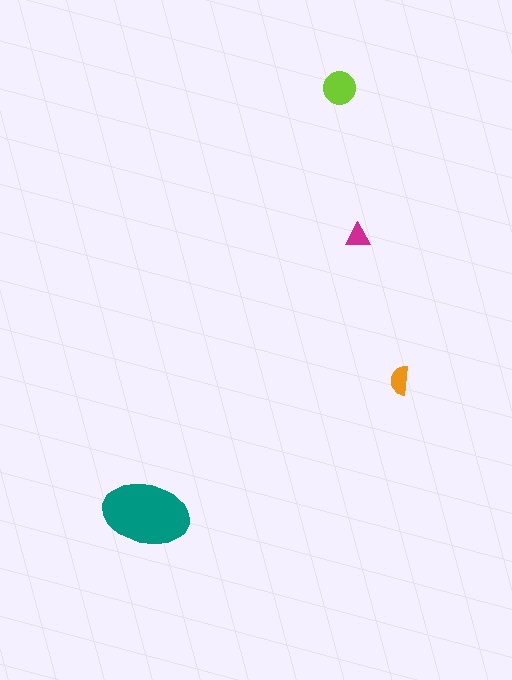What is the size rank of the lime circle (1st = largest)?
2nd.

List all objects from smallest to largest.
The magenta triangle, the orange semicircle, the lime circle, the teal ellipse.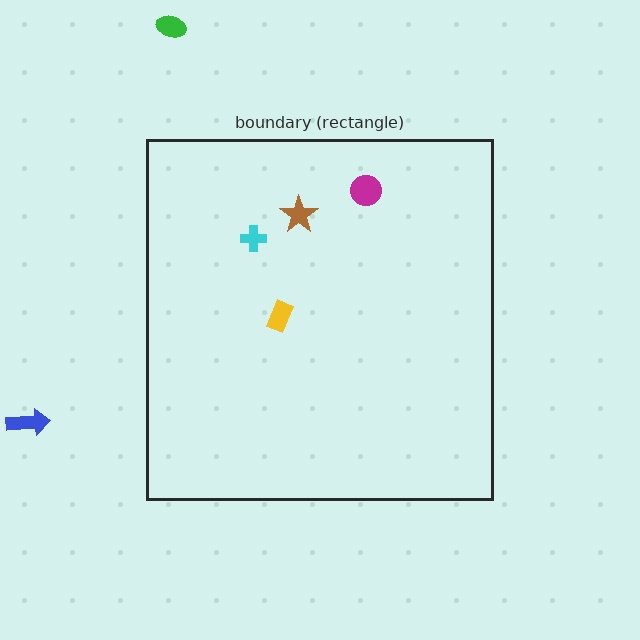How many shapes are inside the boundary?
4 inside, 2 outside.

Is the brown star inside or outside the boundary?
Inside.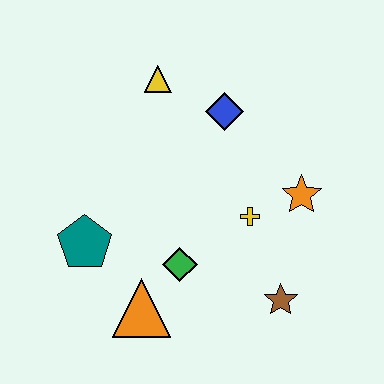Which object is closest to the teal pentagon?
The orange triangle is closest to the teal pentagon.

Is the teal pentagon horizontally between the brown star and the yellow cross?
No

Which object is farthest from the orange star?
The teal pentagon is farthest from the orange star.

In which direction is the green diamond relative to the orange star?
The green diamond is to the left of the orange star.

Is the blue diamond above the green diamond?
Yes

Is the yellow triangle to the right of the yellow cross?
No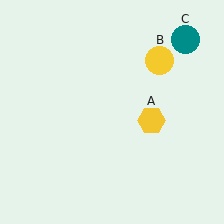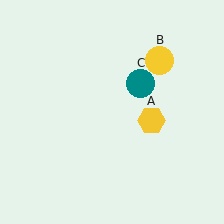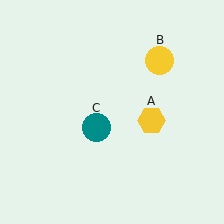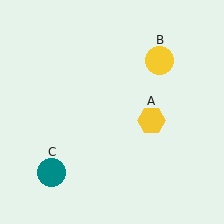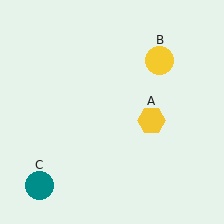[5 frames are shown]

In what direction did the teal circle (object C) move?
The teal circle (object C) moved down and to the left.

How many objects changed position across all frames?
1 object changed position: teal circle (object C).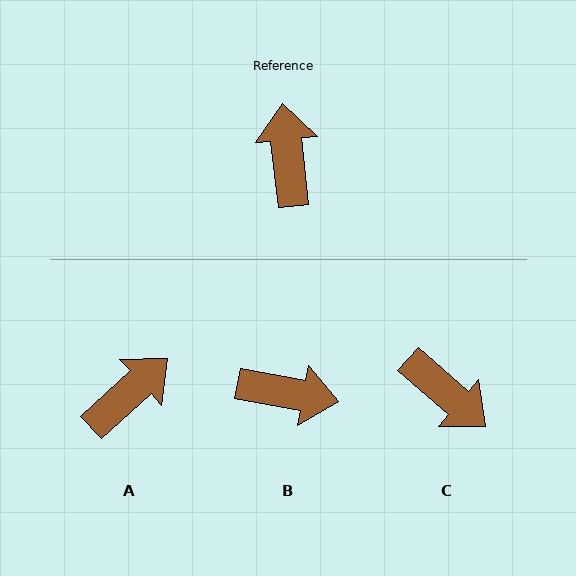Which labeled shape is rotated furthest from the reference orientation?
C, about 137 degrees away.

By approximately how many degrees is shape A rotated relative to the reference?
Approximately 54 degrees clockwise.